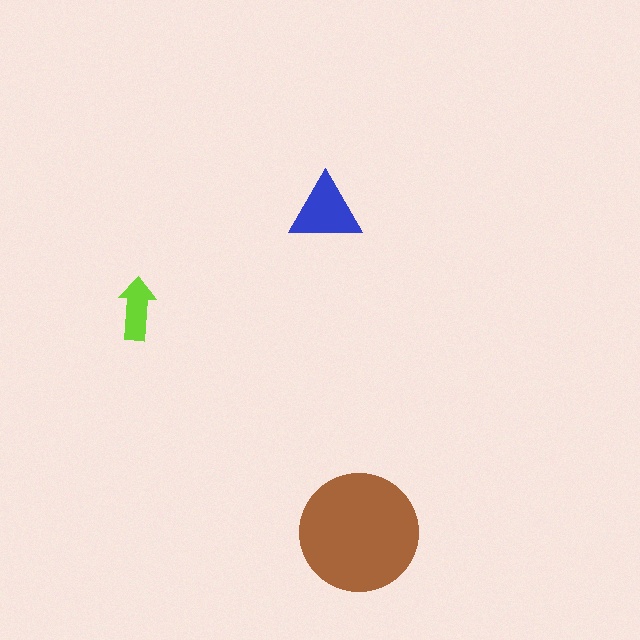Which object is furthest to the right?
The brown circle is rightmost.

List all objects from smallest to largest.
The lime arrow, the blue triangle, the brown circle.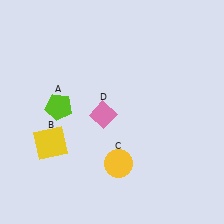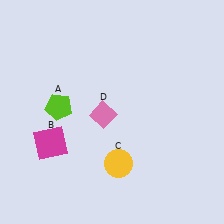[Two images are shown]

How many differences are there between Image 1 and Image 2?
There is 1 difference between the two images.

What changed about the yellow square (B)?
In Image 1, B is yellow. In Image 2, it changed to magenta.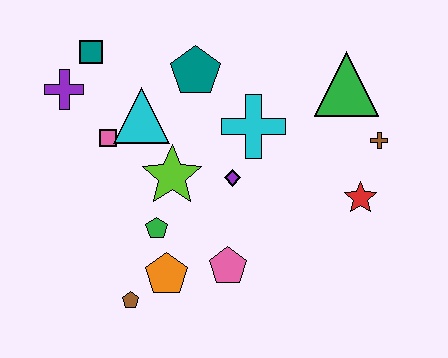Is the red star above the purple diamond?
No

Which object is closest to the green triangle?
The brown cross is closest to the green triangle.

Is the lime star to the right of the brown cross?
No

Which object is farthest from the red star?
The purple cross is farthest from the red star.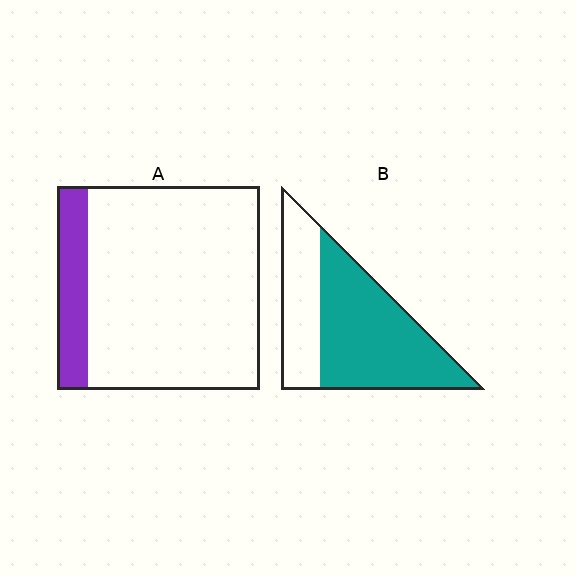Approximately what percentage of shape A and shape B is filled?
A is approximately 15% and B is approximately 65%.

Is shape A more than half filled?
No.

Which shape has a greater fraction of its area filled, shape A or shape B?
Shape B.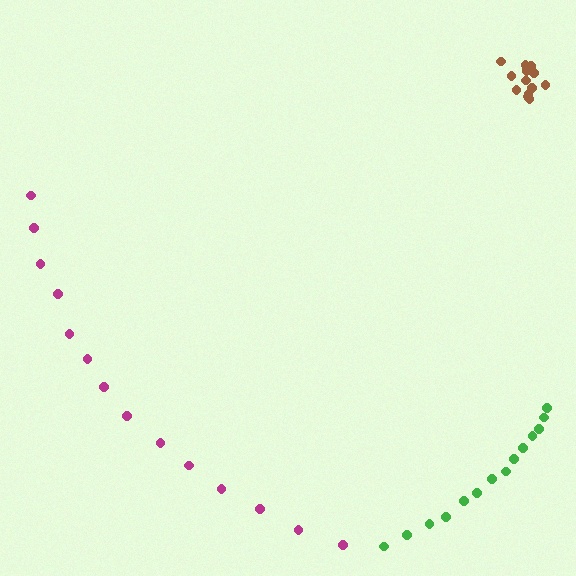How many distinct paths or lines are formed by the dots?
There are 3 distinct paths.